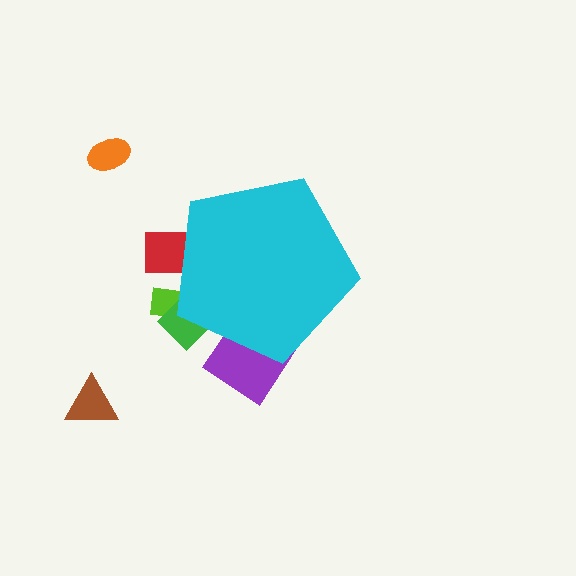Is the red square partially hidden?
Yes, the red square is partially hidden behind the cyan pentagon.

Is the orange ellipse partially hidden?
No, the orange ellipse is fully visible.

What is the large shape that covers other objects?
A cyan pentagon.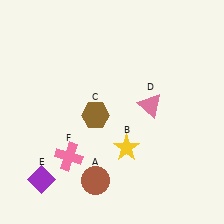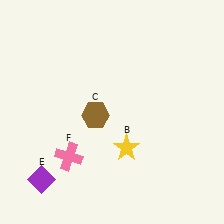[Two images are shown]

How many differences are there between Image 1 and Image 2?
There are 2 differences between the two images.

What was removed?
The brown circle (A), the pink triangle (D) were removed in Image 2.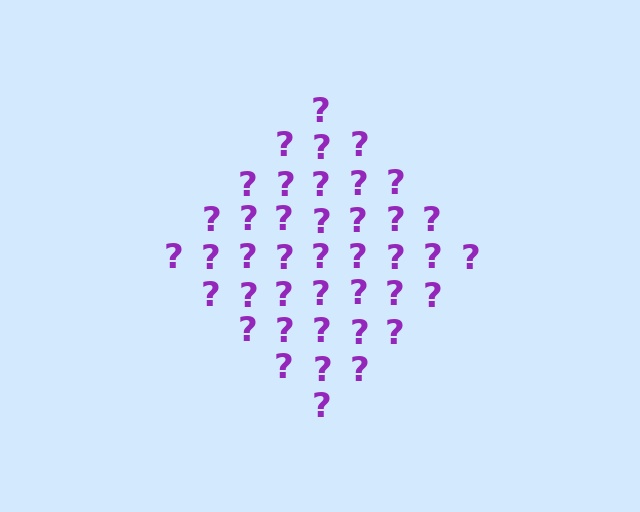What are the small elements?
The small elements are question marks.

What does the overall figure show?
The overall figure shows a diamond.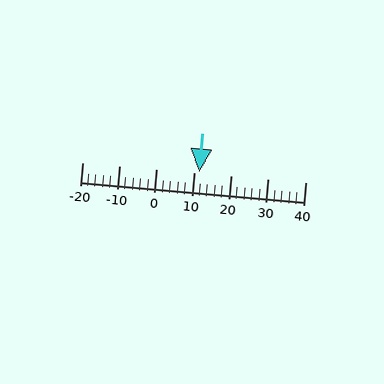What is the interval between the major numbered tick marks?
The major tick marks are spaced 10 units apart.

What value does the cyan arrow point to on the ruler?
The cyan arrow points to approximately 12.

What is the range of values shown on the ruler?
The ruler shows values from -20 to 40.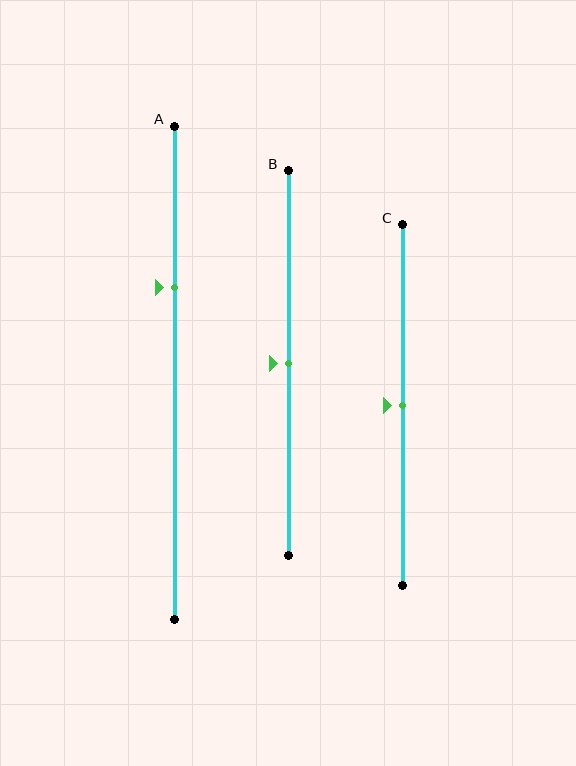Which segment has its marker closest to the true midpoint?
Segment B has its marker closest to the true midpoint.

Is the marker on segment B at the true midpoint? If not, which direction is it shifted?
Yes, the marker on segment B is at the true midpoint.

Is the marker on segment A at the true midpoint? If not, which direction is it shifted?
No, the marker on segment A is shifted upward by about 17% of the segment length.